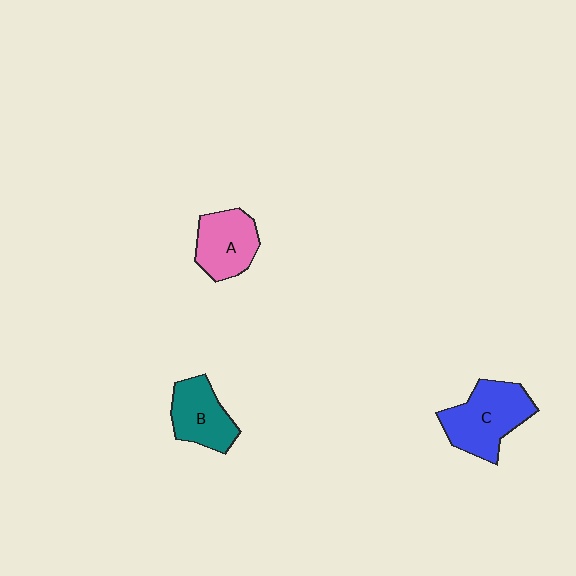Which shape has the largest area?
Shape C (blue).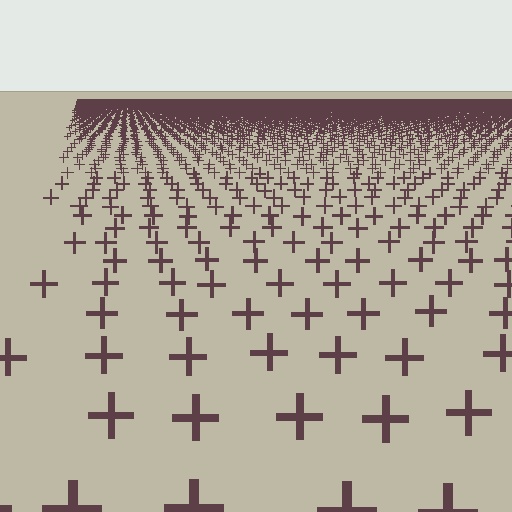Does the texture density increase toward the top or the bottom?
Density increases toward the top.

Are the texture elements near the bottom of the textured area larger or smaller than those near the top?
Larger. Near the bottom, elements are closer to the viewer and appear at a bigger on-screen size.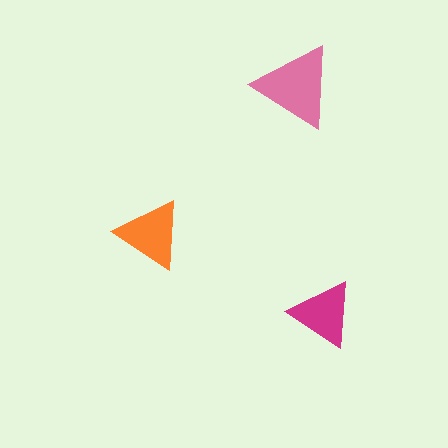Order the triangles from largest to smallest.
the pink one, the orange one, the magenta one.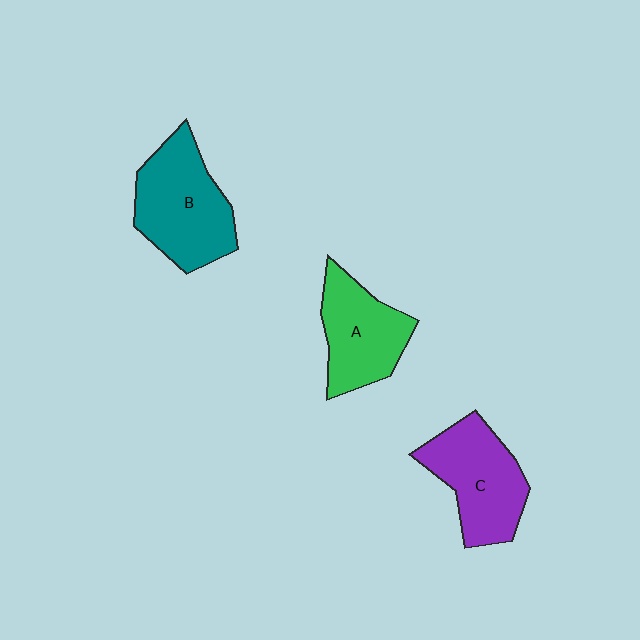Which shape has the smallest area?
Shape A (green).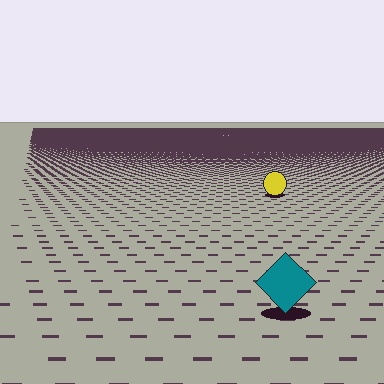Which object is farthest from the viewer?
The yellow circle is farthest from the viewer. It appears smaller and the ground texture around it is denser.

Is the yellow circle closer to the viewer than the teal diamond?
No. The teal diamond is closer — you can tell from the texture gradient: the ground texture is coarser near it.